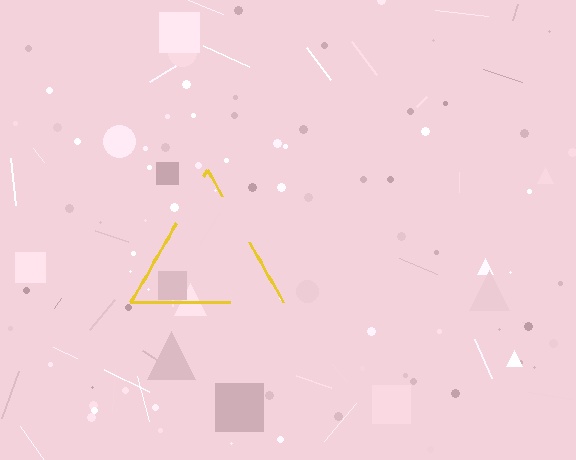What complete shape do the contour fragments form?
The contour fragments form a triangle.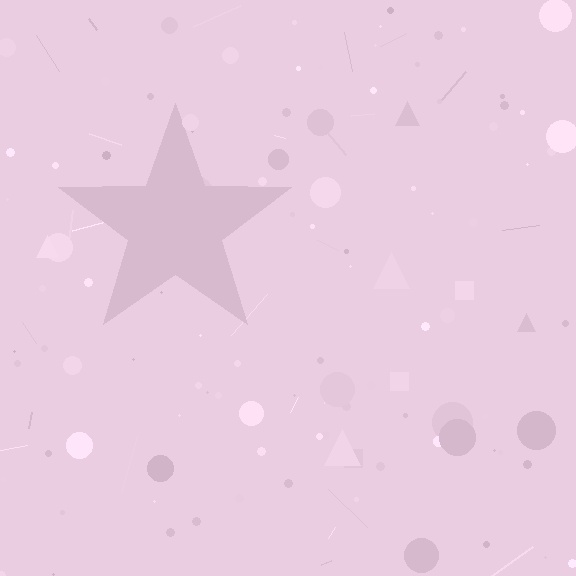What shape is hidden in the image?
A star is hidden in the image.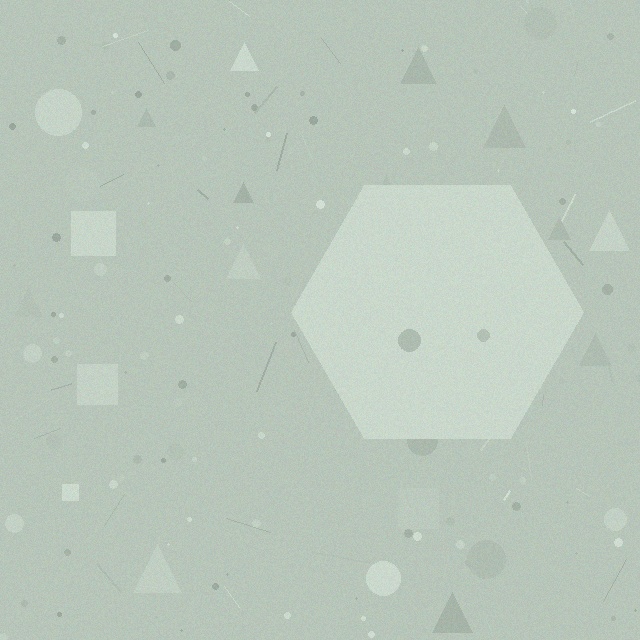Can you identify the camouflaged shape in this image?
The camouflaged shape is a hexagon.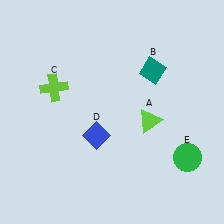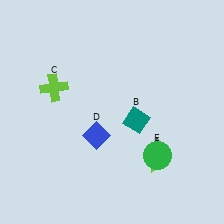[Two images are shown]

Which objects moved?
The objects that moved are: the lime triangle (A), the teal diamond (B), the green circle (E).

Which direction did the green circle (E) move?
The green circle (E) moved left.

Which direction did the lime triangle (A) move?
The lime triangle (A) moved down.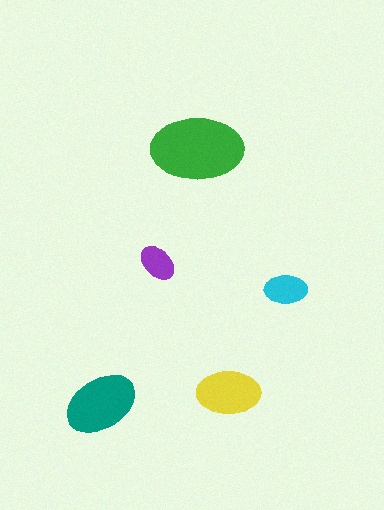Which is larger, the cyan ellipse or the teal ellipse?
The teal one.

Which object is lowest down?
The teal ellipse is bottommost.